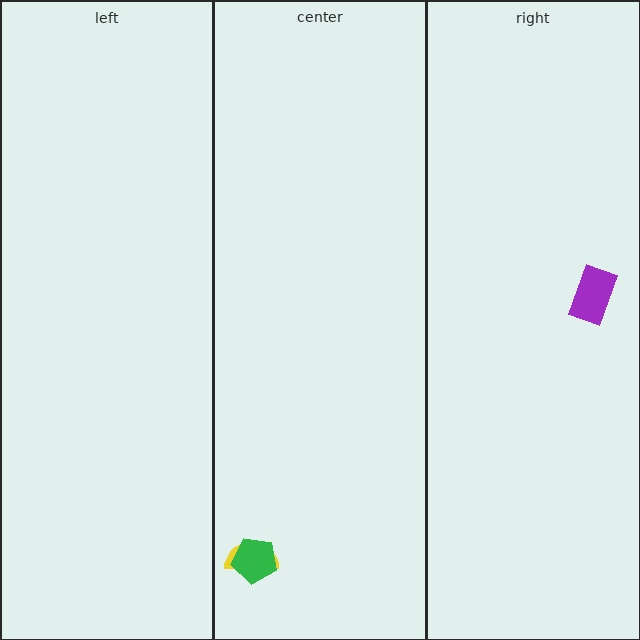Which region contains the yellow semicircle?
The center region.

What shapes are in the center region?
The yellow semicircle, the green pentagon.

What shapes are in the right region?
The purple rectangle.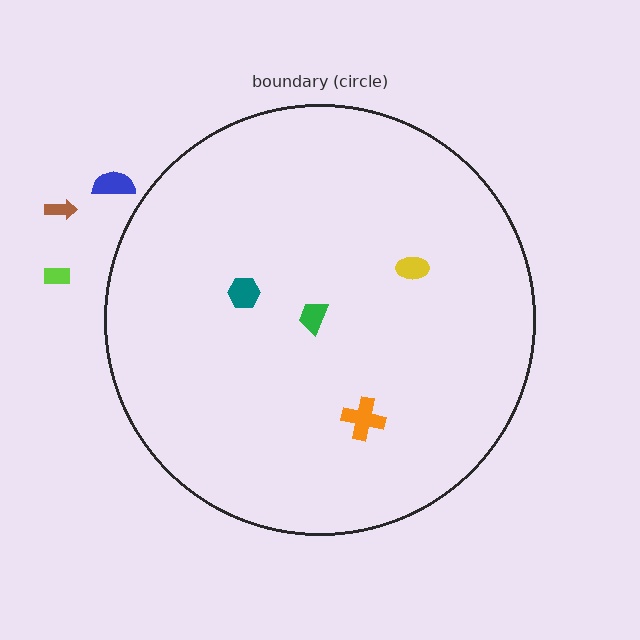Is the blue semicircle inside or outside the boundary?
Outside.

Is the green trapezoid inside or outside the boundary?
Inside.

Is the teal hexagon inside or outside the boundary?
Inside.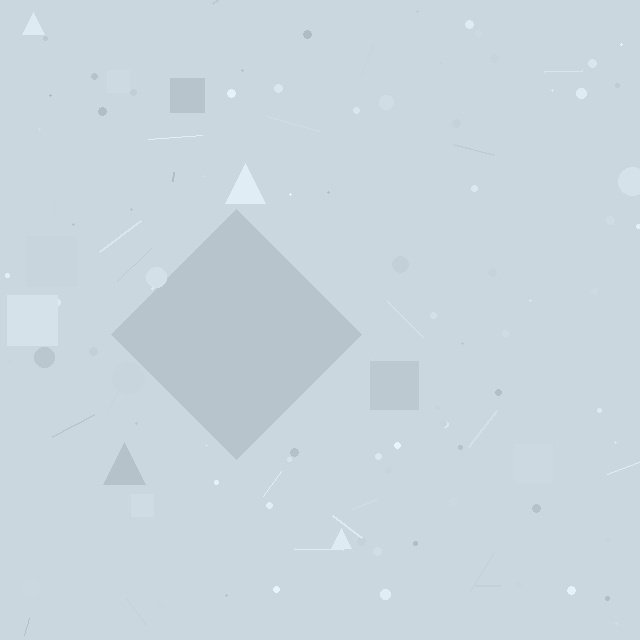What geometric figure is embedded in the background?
A diamond is embedded in the background.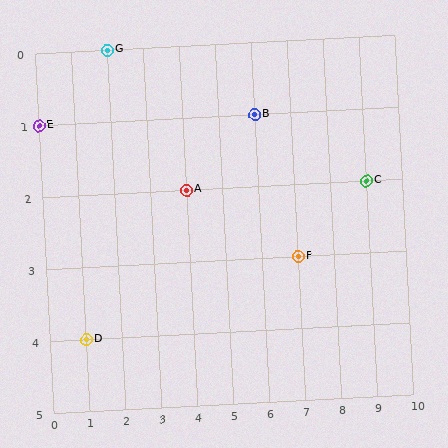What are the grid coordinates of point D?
Point D is at grid coordinates (1, 4).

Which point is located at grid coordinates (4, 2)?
Point A is at (4, 2).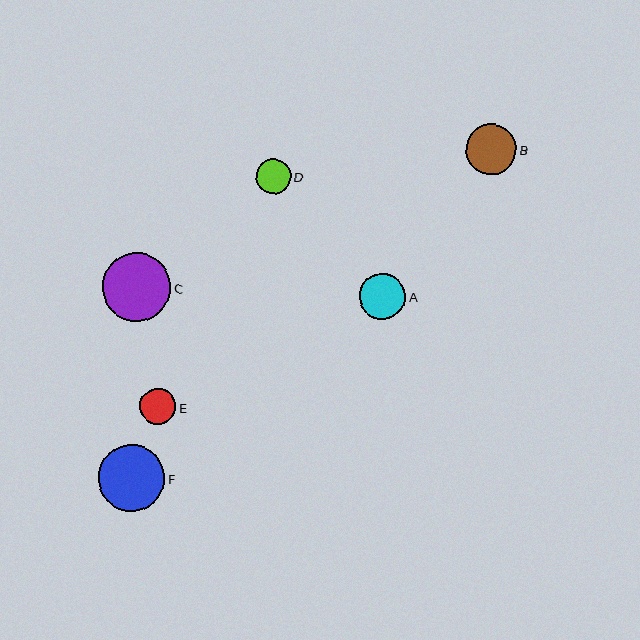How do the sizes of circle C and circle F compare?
Circle C and circle F are approximately the same size.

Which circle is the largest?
Circle C is the largest with a size of approximately 69 pixels.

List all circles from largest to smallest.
From largest to smallest: C, F, B, A, E, D.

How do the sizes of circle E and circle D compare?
Circle E and circle D are approximately the same size.